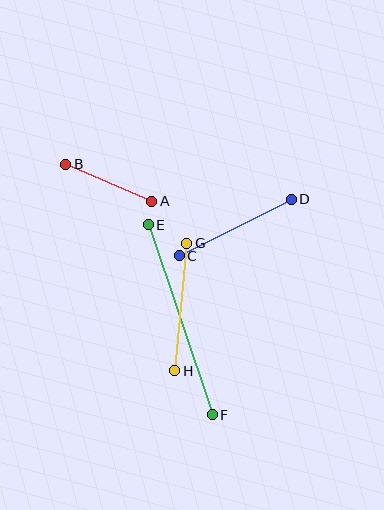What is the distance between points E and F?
The distance is approximately 201 pixels.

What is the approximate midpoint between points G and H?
The midpoint is at approximately (181, 307) pixels.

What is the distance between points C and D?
The distance is approximately 125 pixels.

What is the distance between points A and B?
The distance is approximately 93 pixels.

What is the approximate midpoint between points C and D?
The midpoint is at approximately (235, 228) pixels.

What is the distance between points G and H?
The distance is approximately 128 pixels.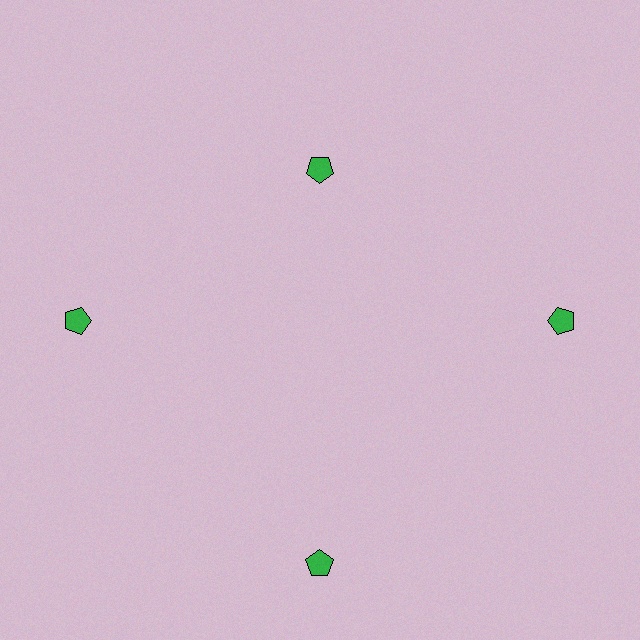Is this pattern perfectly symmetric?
No. The 4 green pentagons are arranged in a ring, but one element near the 12 o'clock position is pulled inward toward the center, breaking the 4-fold rotational symmetry.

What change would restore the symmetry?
The symmetry would be restored by moving it outward, back onto the ring so that all 4 pentagons sit at equal angles and equal distance from the center.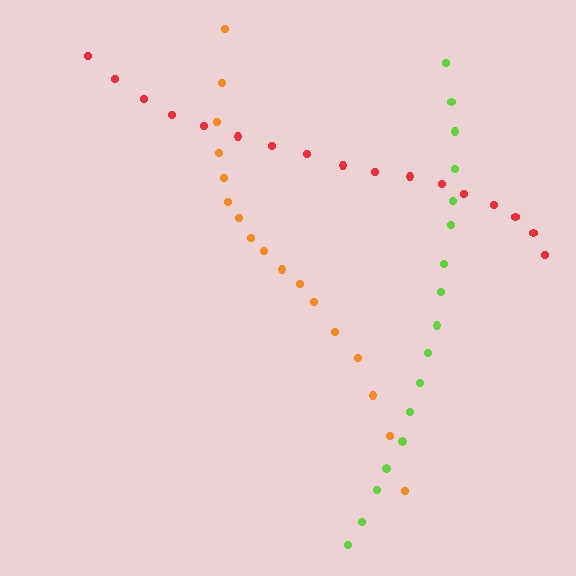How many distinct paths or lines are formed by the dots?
There are 3 distinct paths.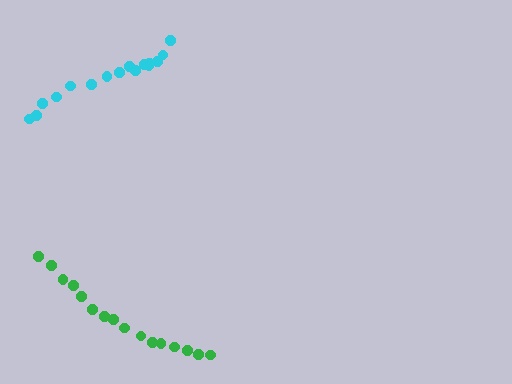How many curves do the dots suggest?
There are 2 distinct paths.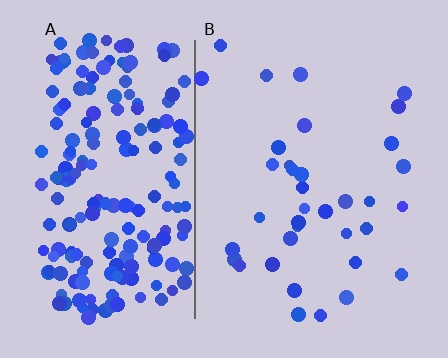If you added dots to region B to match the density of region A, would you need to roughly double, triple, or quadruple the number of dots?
Approximately quadruple.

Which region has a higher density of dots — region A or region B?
A (the left).